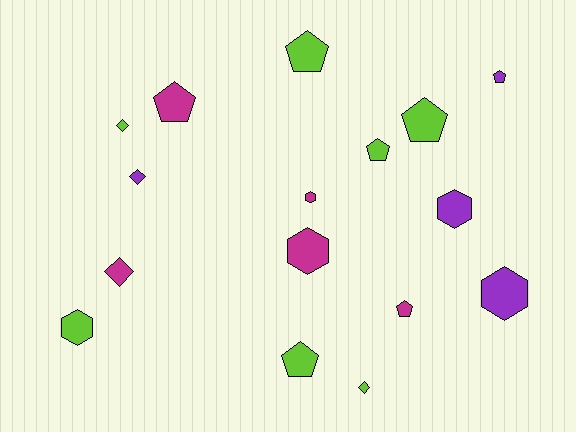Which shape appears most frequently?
Pentagon, with 7 objects.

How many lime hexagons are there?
There is 1 lime hexagon.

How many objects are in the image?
There are 16 objects.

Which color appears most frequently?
Lime, with 7 objects.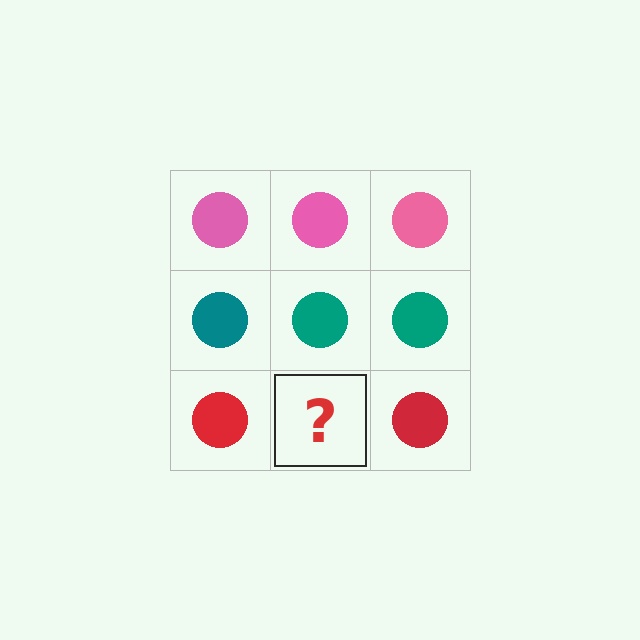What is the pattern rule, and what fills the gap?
The rule is that each row has a consistent color. The gap should be filled with a red circle.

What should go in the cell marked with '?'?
The missing cell should contain a red circle.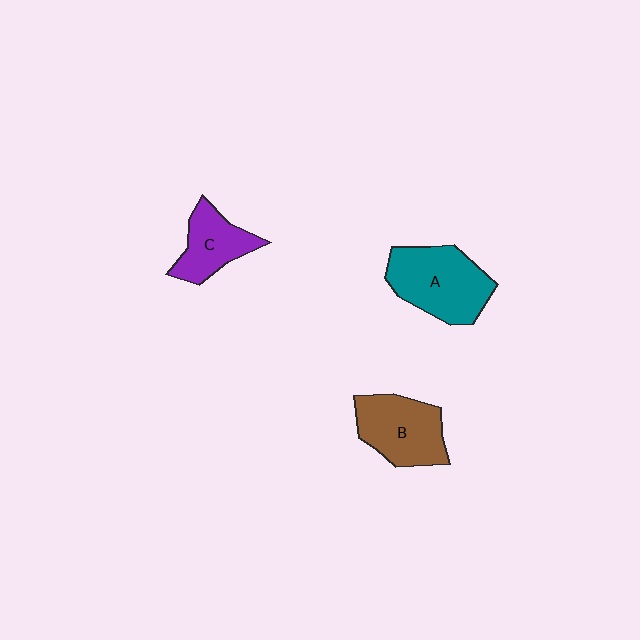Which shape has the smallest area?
Shape C (purple).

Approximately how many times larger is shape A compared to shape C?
Approximately 1.6 times.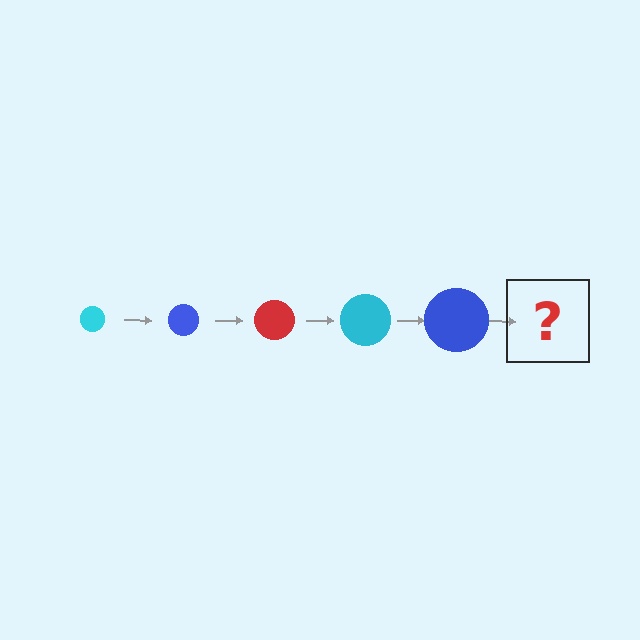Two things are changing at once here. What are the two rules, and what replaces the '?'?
The two rules are that the circle grows larger each step and the color cycles through cyan, blue, and red. The '?' should be a red circle, larger than the previous one.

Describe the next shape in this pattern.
It should be a red circle, larger than the previous one.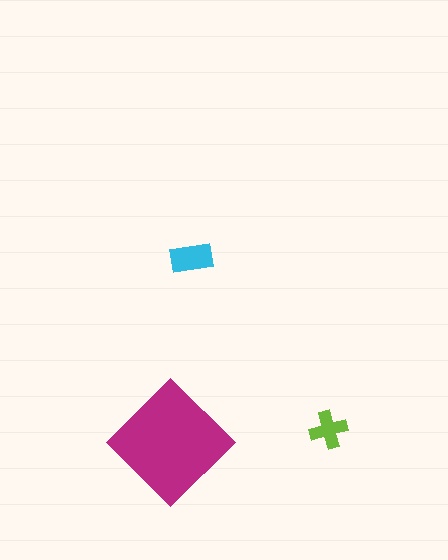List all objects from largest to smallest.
The magenta diamond, the cyan rectangle, the lime cross.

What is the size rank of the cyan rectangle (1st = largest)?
2nd.